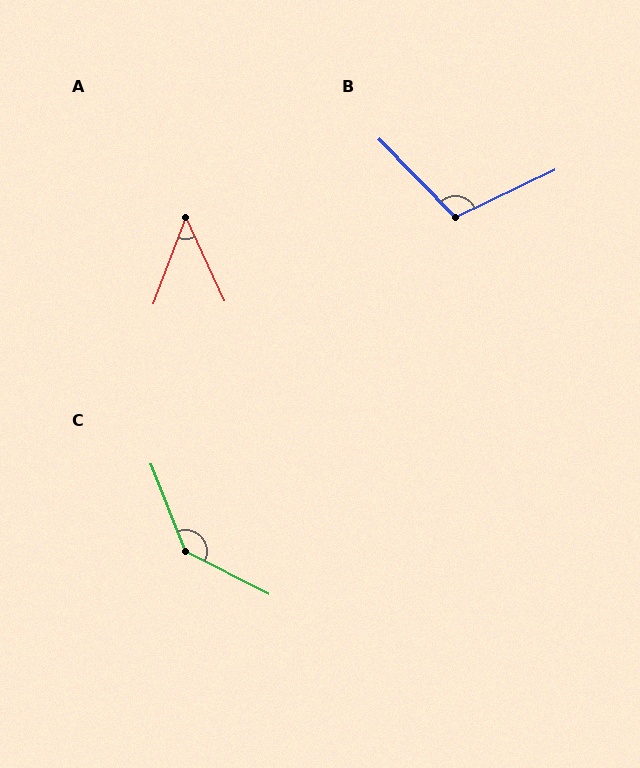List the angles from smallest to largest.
A (45°), B (109°), C (138°).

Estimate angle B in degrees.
Approximately 109 degrees.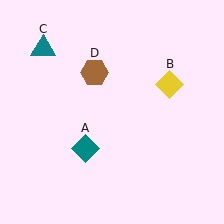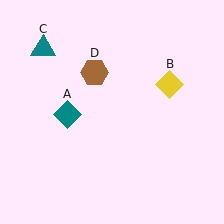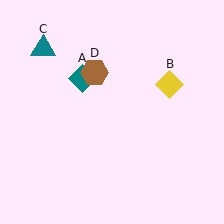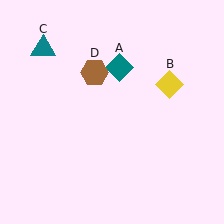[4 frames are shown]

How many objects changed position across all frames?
1 object changed position: teal diamond (object A).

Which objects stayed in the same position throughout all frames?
Yellow diamond (object B) and teal triangle (object C) and brown hexagon (object D) remained stationary.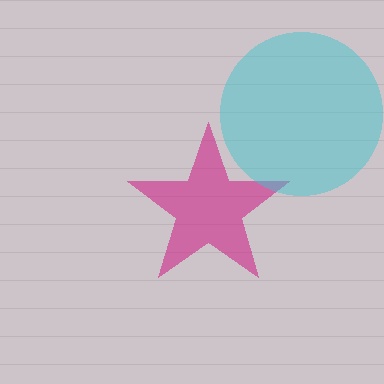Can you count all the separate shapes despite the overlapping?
Yes, there are 2 separate shapes.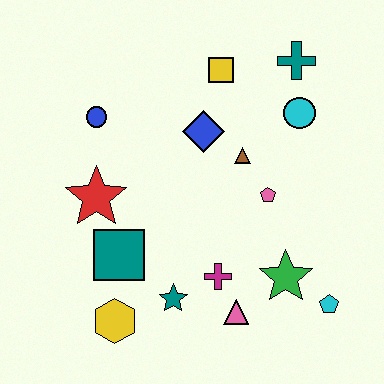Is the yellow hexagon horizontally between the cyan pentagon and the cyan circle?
No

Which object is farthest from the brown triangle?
The yellow hexagon is farthest from the brown triangle.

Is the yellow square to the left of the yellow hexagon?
No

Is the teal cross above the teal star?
Yes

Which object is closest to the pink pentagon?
The brown triangle is closest to the pink pentagon.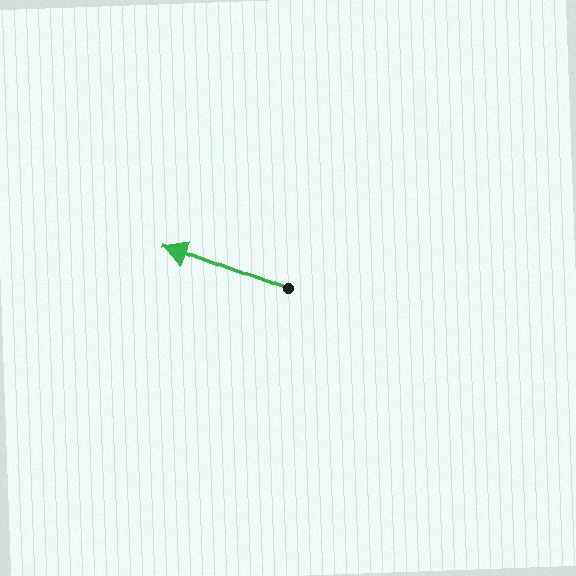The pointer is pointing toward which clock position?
Roughly 10 o'clock.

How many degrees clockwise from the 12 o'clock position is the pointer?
Approximately 291 degrees.